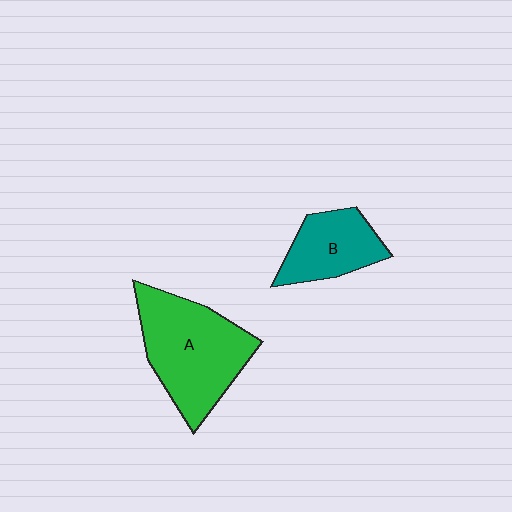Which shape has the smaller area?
Shape B (teal).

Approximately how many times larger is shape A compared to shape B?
Approximately 1.8 times.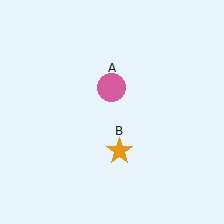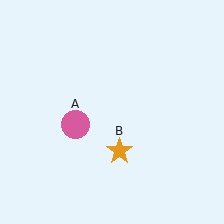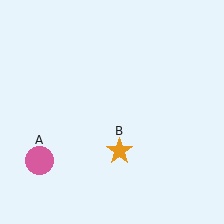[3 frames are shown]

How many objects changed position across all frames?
1 object changed position: pink circle (object A).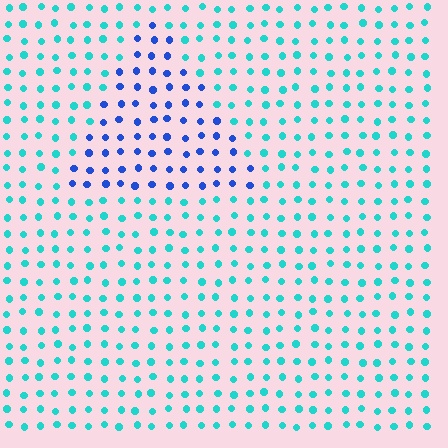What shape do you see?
I see a triangle.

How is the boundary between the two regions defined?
The boundary is defined purely by a slight shift in hue (about 49 degrees). Spacing, size, and orientation are identical on both sides.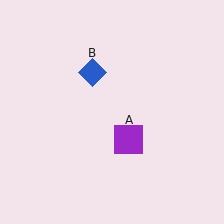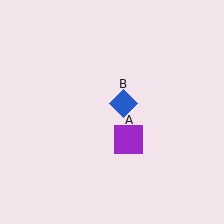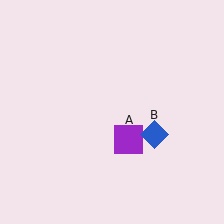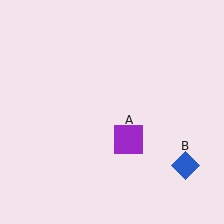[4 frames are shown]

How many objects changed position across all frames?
1 object changed position: blue diamond (object B).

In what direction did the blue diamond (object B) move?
The blue diamond (object B) moved down and to the right.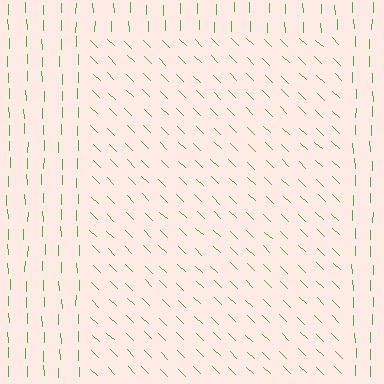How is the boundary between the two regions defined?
The boundary is defined purely by a change in line orientation (approximately 45 degrees difference). All lines are the same color and thickness.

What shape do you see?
I see a rectangle.